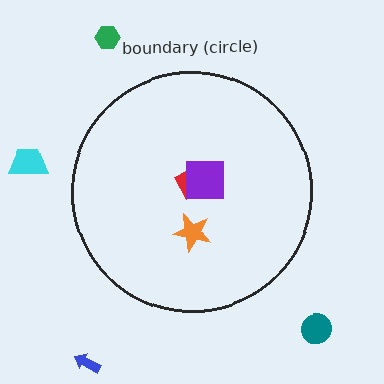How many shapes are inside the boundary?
3 inside, 4 outside.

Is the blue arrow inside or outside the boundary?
Outside.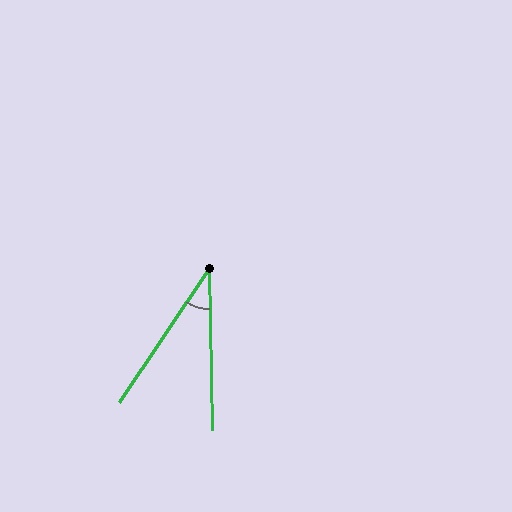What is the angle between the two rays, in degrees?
Approximately 35 degrees.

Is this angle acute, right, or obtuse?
It is acute.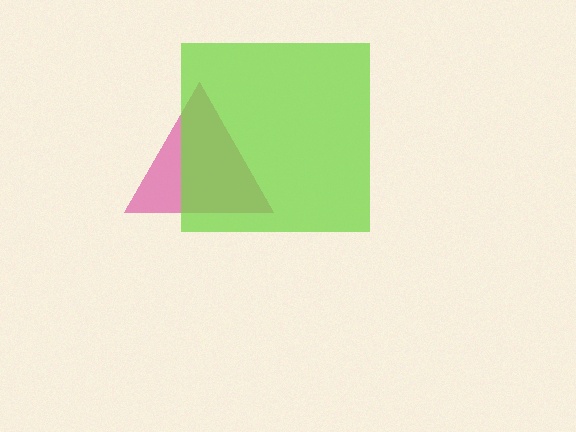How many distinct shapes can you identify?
There are 2 distinct shapes: a pink triangle, a lime square.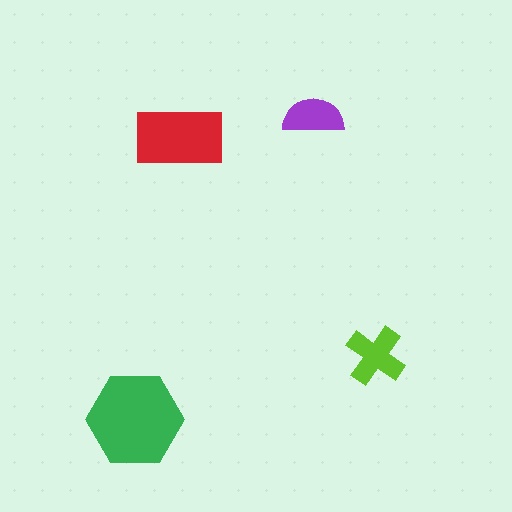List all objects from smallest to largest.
The purple semicircle, the lime cross, the red rectangle, the green hexagon.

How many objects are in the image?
There are 4 objects in the image.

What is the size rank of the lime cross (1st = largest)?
3rd.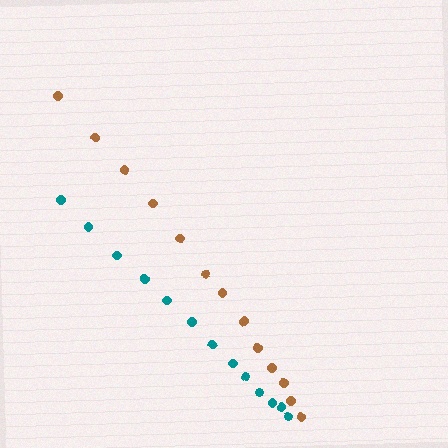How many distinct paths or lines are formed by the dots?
There are 2 distinct paths.